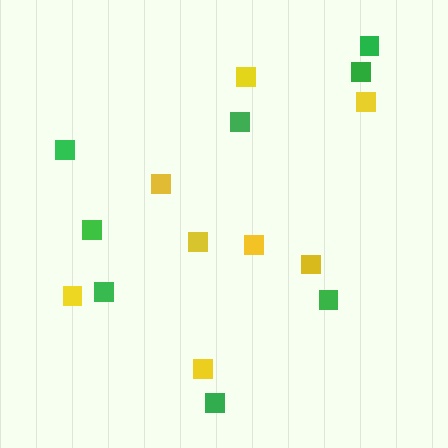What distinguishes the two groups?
There are 2 groups: one group of green squares (8) and one group of yellow squares (8).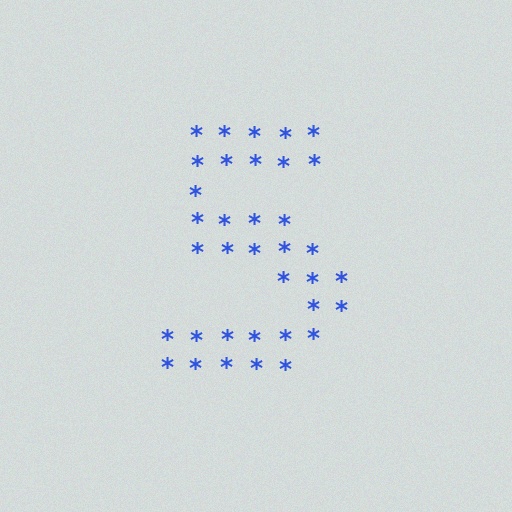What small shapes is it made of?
It is made of small asterisks.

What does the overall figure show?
The overall figure shows the digit 5.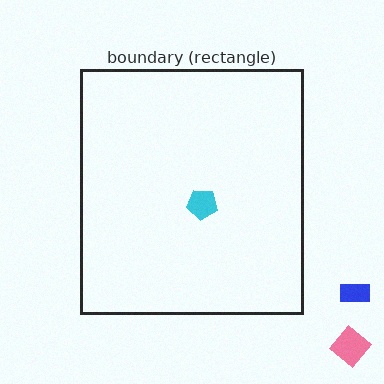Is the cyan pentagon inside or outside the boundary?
Inside.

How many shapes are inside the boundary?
1 inside, 2 outside.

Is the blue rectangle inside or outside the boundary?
Outside.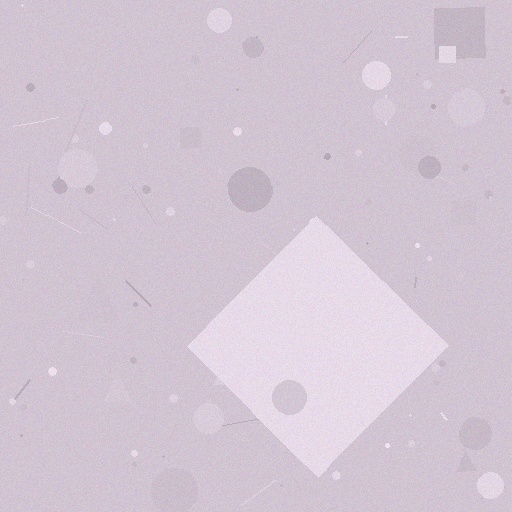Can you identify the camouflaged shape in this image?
The camouflaged shape is a diamond.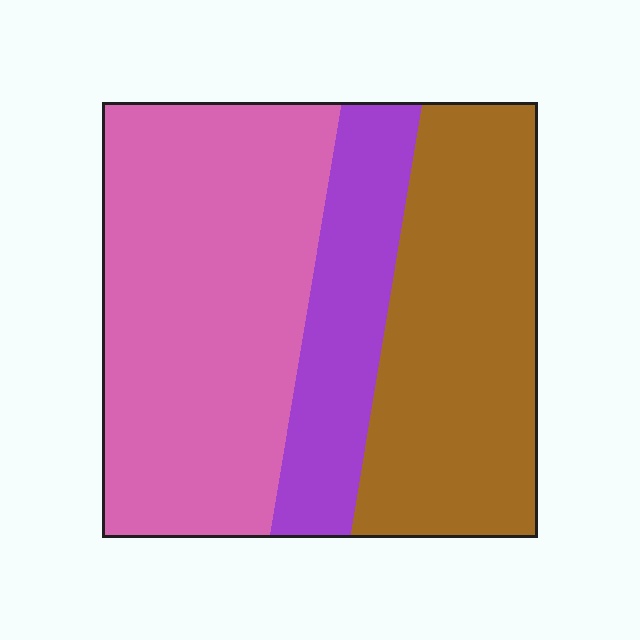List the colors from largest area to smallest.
From largest to smallest: pink, brown, purple.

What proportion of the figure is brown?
Brown takes up about one third (1/3) of the figure.